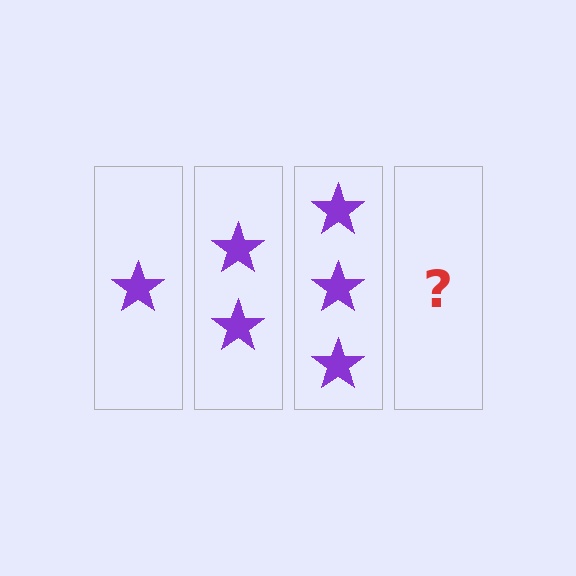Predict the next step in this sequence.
The next step is 4 stars.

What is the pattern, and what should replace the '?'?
The pattern is that each step adds one more star. The '?' should be 4 stars.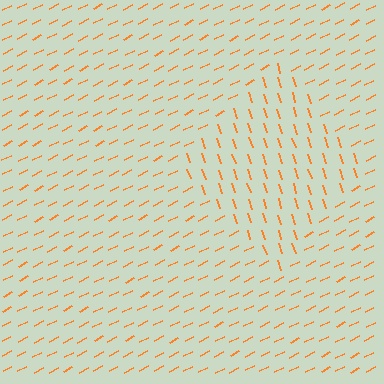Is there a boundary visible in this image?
Yes, there is a texture boundary formed by a change in line orientation.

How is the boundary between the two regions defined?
The boundary is defined purely by a change in line orientation (approximately 80 degrees difference). All lines are the same color and thickness.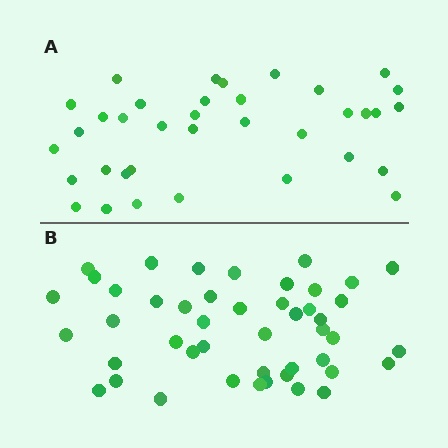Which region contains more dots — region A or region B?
Region B (the bottom region) has more dots.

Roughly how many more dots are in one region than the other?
Region B has roughly 10 or so more dots than region A.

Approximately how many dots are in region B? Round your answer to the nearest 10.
About 50 dots. (The exact count is 46, which rounds to 50.)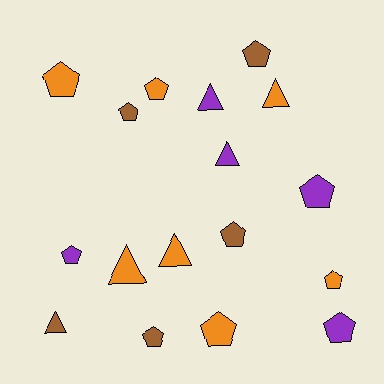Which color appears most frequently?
Orange, with 7 objects.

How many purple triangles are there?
There are 2 purple triangles.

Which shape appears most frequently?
Pentagon, with 11 objects.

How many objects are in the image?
There are 17 objects.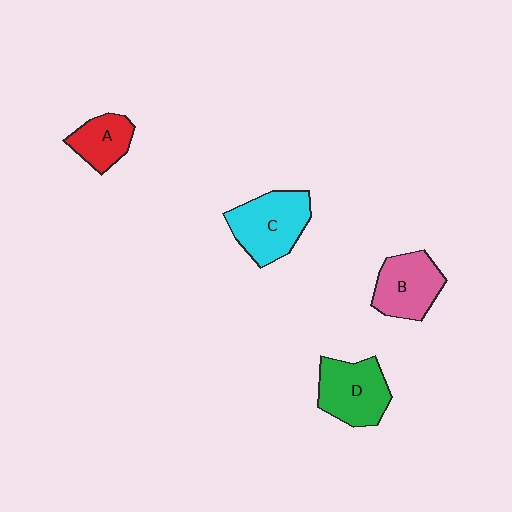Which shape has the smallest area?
Shape A (red).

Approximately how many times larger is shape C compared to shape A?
Approximately 1.7 times.